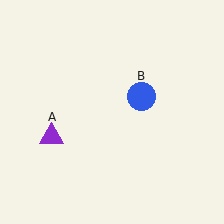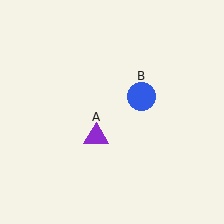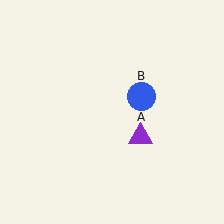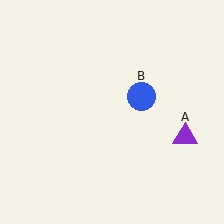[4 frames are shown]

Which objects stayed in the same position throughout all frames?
Blue circle (object B) remained stationary.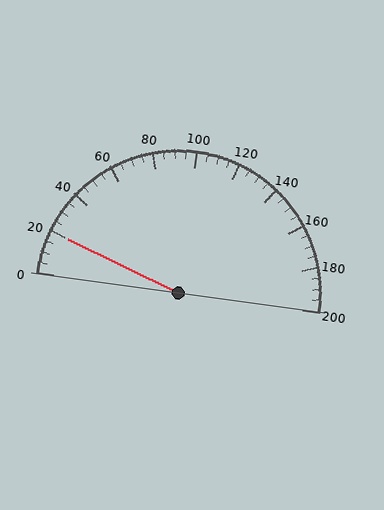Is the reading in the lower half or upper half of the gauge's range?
The reading is in the lower half of the range (0 to 200).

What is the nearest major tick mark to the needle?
The nearest major tick mark is 20.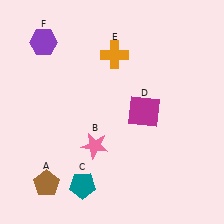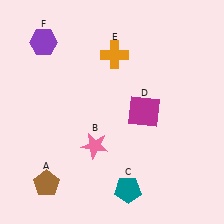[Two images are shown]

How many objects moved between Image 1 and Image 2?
1 object moved between the two images.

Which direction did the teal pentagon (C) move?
The teal pentagon (C) moved right.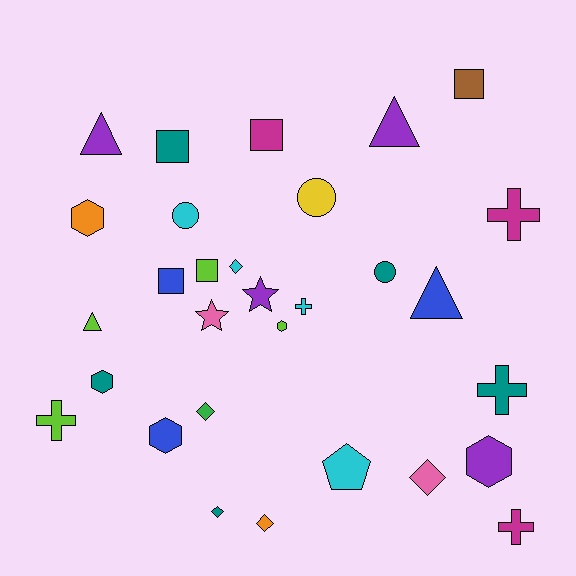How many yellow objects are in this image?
There is 1 yellow object.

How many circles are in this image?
There are 3 circles.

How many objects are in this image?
There are 30 objects.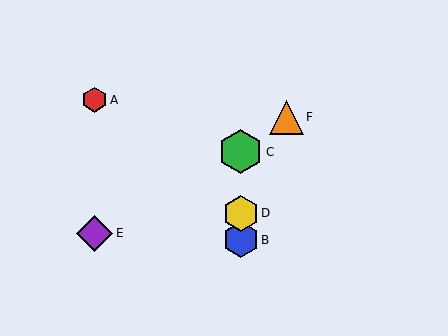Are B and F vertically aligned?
No, B is at x≈241 and F is at x≈286.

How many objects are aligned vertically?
3 objects (B, C, D) are aligned vertically.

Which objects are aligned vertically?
Objects B, C, D are aligned vertically.